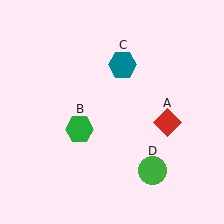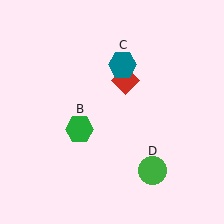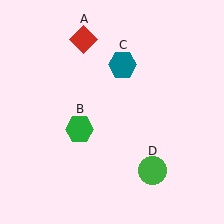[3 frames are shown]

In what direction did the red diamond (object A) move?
The red diamond (object A) moved up and to the left.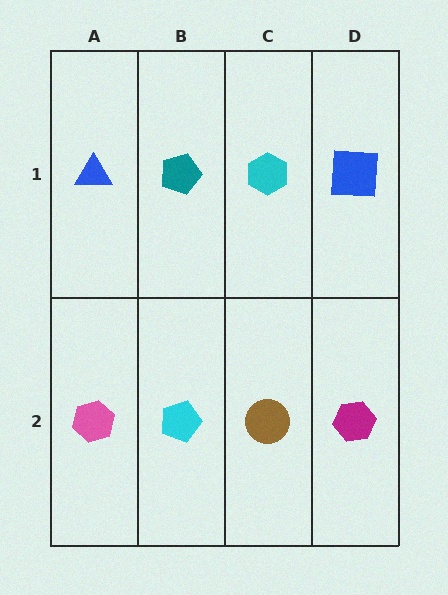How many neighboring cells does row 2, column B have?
3.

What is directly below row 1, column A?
A pink hexagon.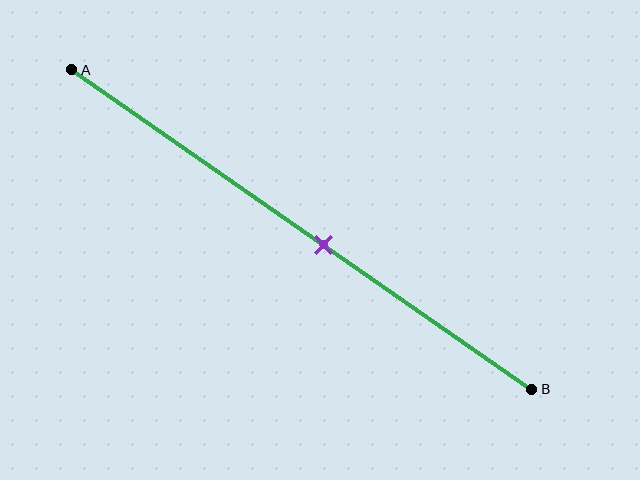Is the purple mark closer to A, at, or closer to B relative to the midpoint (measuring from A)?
The purple mark is closer to point B than the midpoint of segment AB.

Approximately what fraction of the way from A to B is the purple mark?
The purple mark is approximately 55% of the way from A to B.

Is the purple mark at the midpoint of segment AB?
No, the mark is at about 55% from A, not at the 50% midpoint.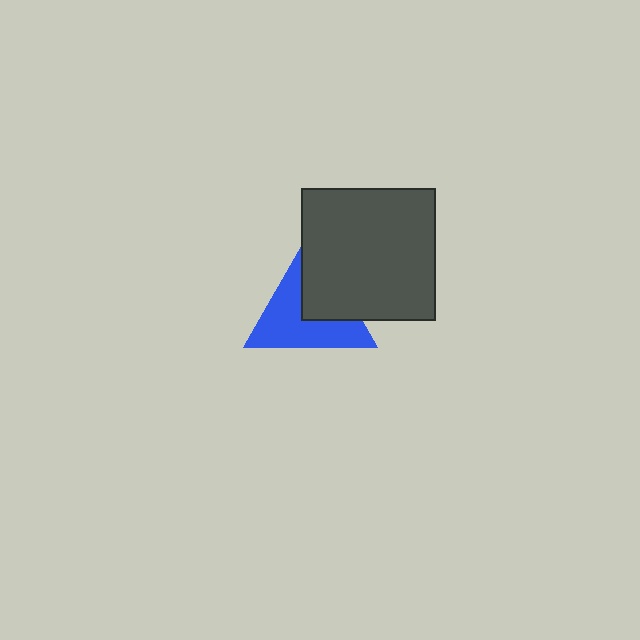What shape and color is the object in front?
The object in front is a dark gray rectangle.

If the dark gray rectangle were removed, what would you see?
You would see the complete blue triangle.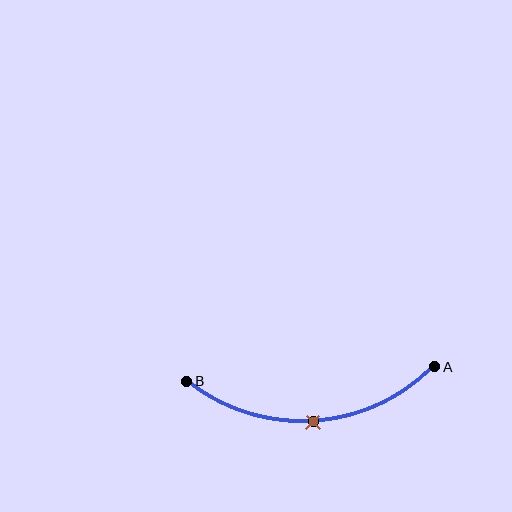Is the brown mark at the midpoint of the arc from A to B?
Yes. The brown mark lies on the arc at equal arc-length from both A and B — it is the arc midpoint.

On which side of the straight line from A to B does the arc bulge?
The arc bulges below the straight line connecting A and B.